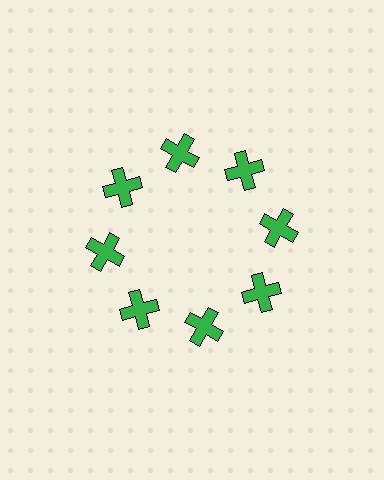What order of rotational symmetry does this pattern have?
This pattern has 8-fold rotational symmetry.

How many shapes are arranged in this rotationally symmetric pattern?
There are 8 shapes, arranged in 8 groups of 1.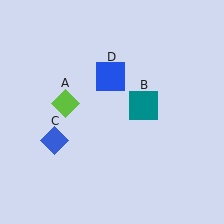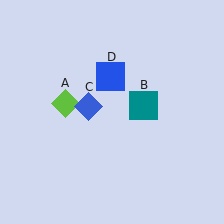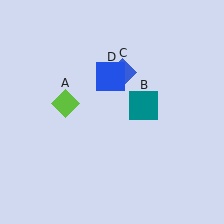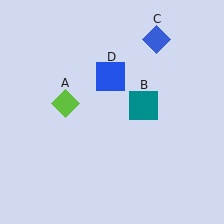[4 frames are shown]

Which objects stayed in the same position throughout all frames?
Lime diamond (object A) and teal square (object B) and blue square (object D) remained stationary.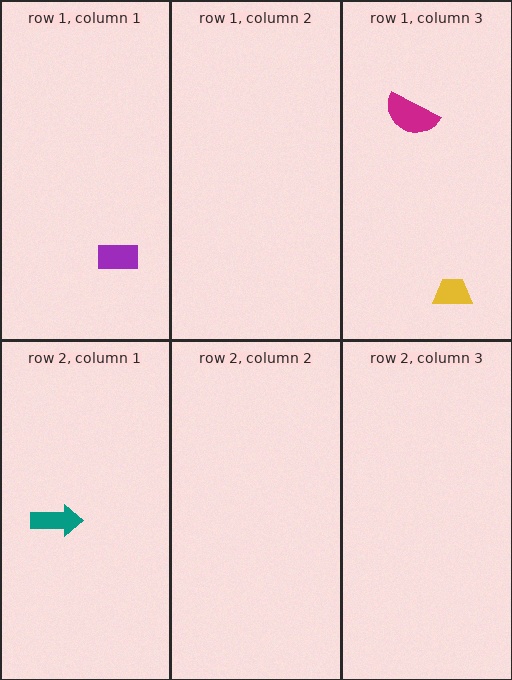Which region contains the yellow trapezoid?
The row 1, column 3 region.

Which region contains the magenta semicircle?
The row 1, column 3 region.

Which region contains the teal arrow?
The row 2, column 1 region.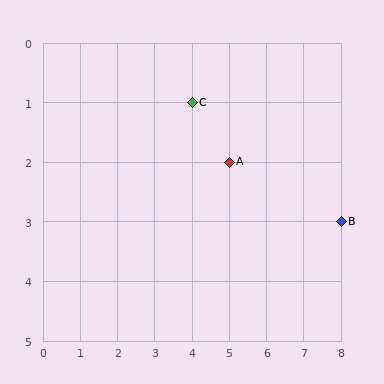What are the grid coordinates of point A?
Point A is at grid coordinates (5, 2).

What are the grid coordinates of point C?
Point C is at grid coordinates (4, 1).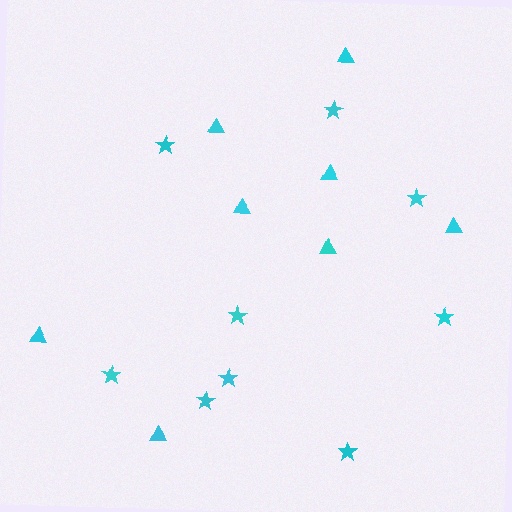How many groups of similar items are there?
There are 2 groups: one group of triangles (8) and one group of stars (9).